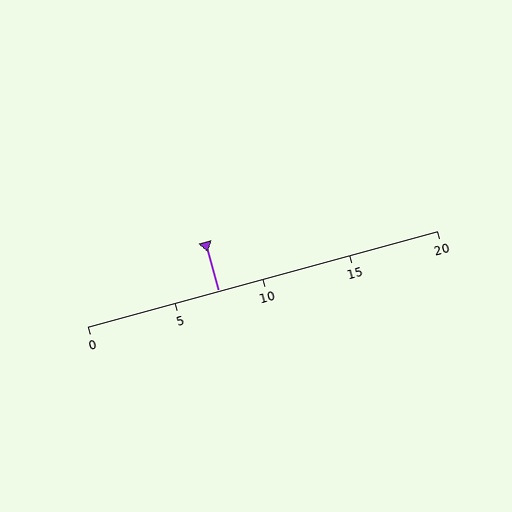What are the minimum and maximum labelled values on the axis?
The axis runs from 0 to 20.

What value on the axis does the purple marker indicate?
The marker indicates approximately 7.5.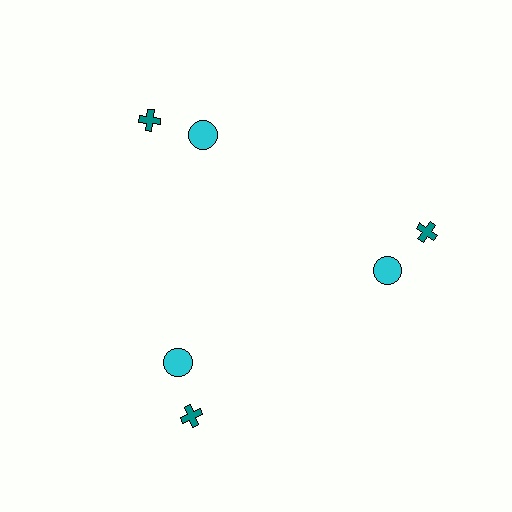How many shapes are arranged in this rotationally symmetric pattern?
There are 6 shapes, arranged in 3 groups of 2.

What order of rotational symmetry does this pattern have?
This pattern has 3-fold rotational symmetry.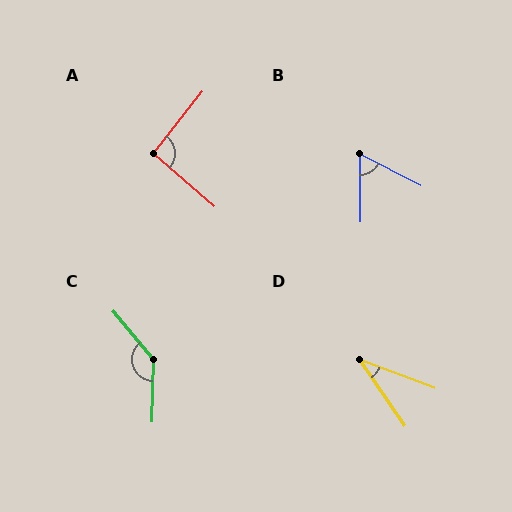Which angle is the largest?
C, at approximately 139 degrees.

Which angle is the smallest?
D, at approximately 36 degrees.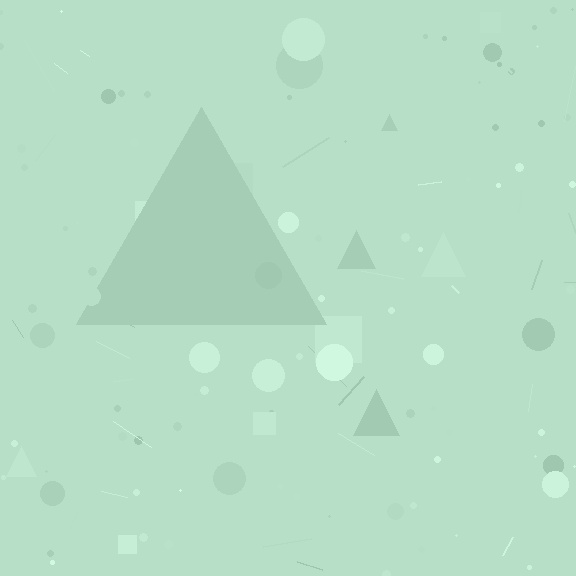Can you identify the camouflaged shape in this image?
The camouflaged shape is a triangle.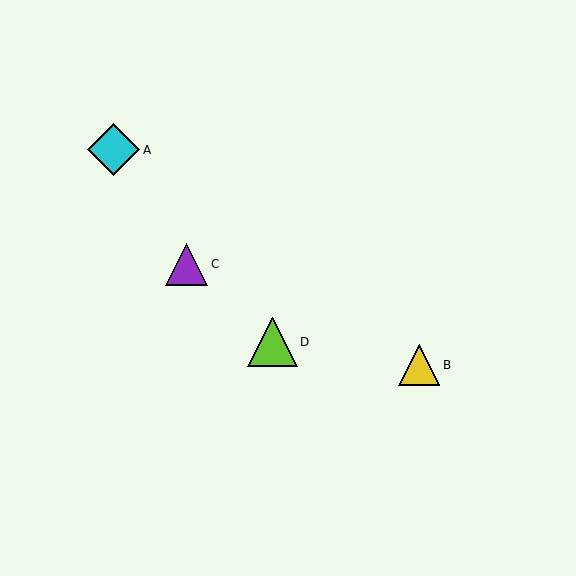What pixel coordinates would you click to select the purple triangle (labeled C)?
Click at (186, 264) to select the purple triangle C.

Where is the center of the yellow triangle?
The center of the yellow triangle is at (419, 365).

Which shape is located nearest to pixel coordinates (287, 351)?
The lime triangle (labeled D) at (272, 342) is nearest to that location.